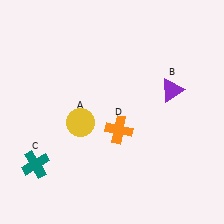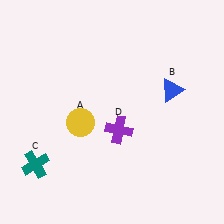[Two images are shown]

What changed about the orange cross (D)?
In Image 1, D is orange. In Image 2, it changed to purple.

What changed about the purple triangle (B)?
In Image 1, B is purple. In Image 2, it changed to blue.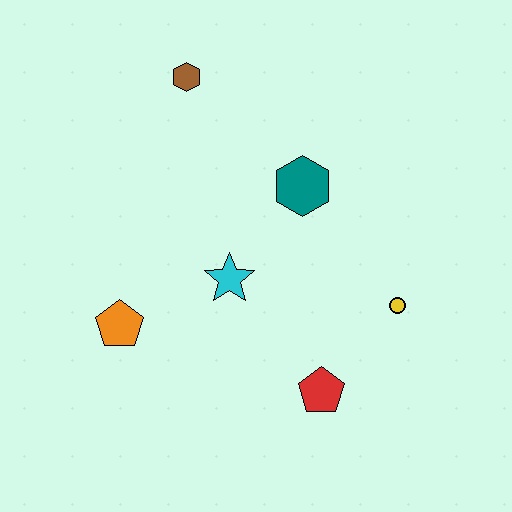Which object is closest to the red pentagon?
The yellow circle is closest to the red pentagon.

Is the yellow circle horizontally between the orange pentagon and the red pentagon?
No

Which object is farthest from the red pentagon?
The brown hexagon is farthest from the red pentagon.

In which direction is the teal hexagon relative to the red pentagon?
The teal hexagon is above the red pentagon.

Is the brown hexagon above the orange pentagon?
Yes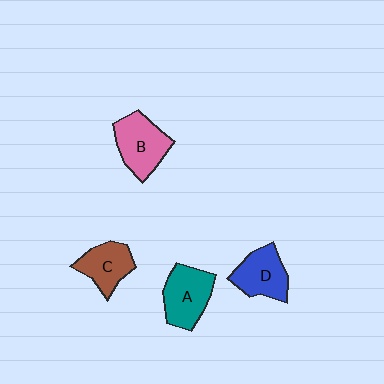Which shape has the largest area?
Shape B (pink).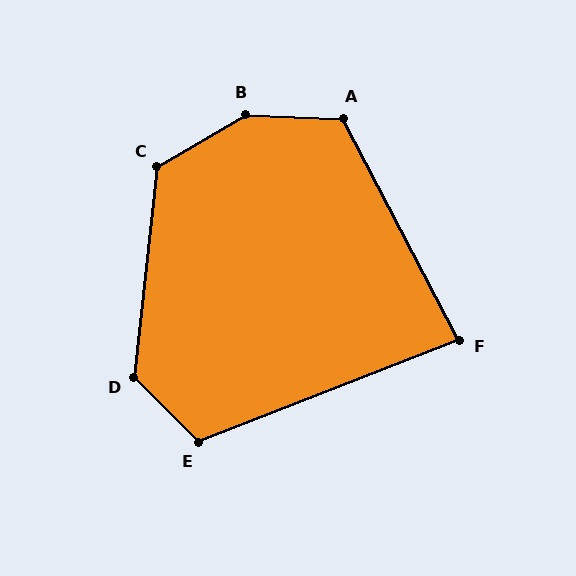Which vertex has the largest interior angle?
B, at approximately 147 degrees.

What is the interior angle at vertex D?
Approximately 129 degrees (obtuse).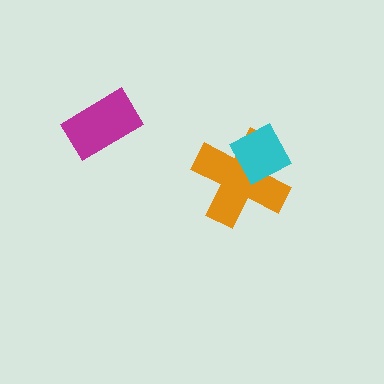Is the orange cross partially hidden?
Yes, it is partially covered by another shape.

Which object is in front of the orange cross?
The cyan diamond is in front of the orange cross.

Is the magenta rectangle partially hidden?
No, no other shape covers it.